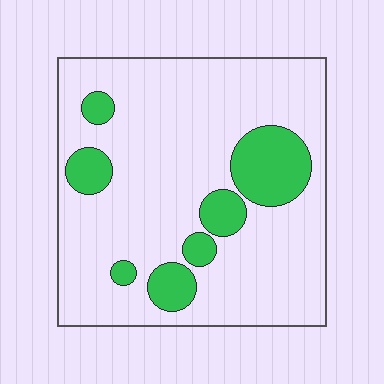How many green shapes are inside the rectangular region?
7.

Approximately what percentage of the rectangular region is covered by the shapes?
Approximately 20%.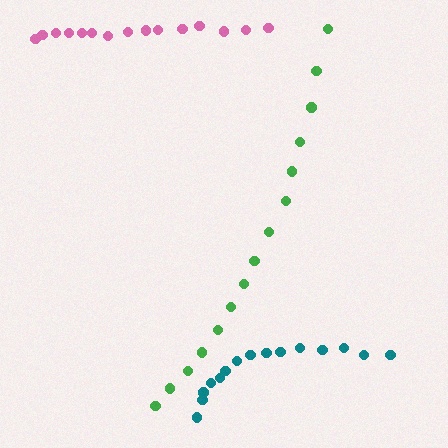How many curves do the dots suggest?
There are 3 distinct paths.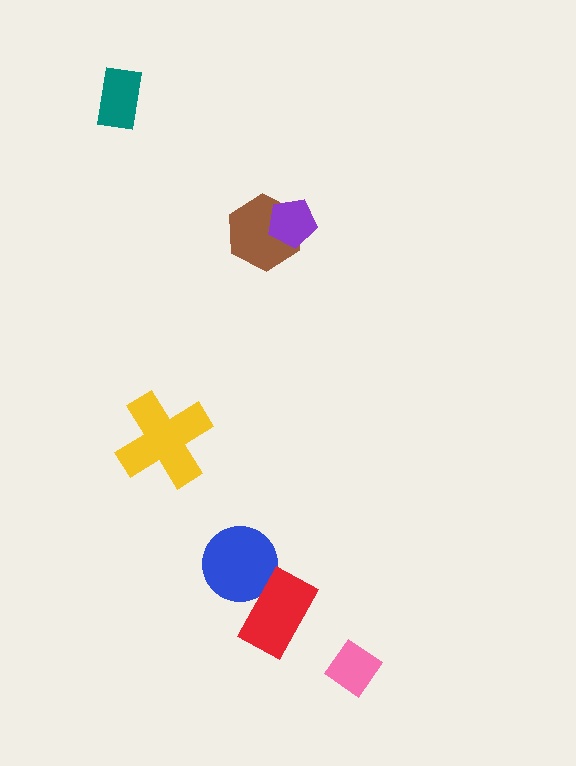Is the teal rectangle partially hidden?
No, no other shape covers it.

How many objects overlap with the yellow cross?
0 objects overlap with the yellow cross.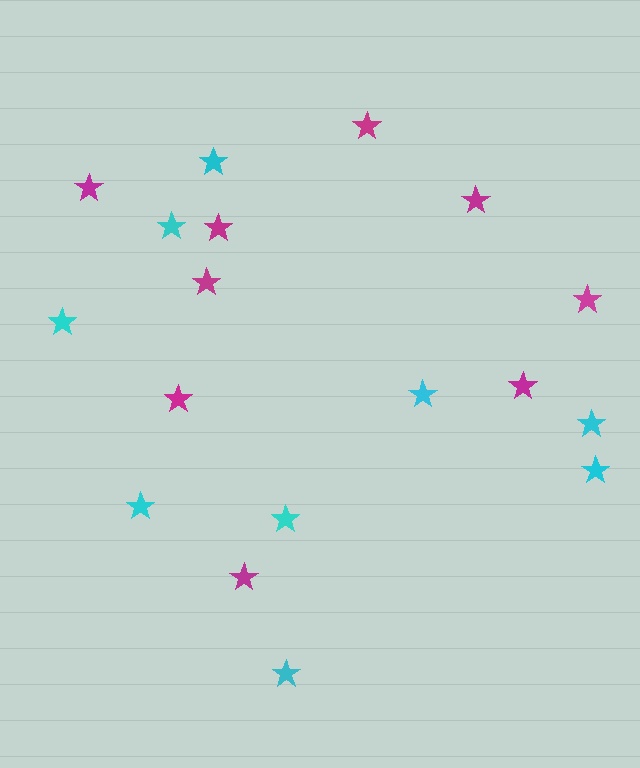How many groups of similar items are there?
There are 2 groups: one group of magenta stars (9) and one group of cyan stars (9).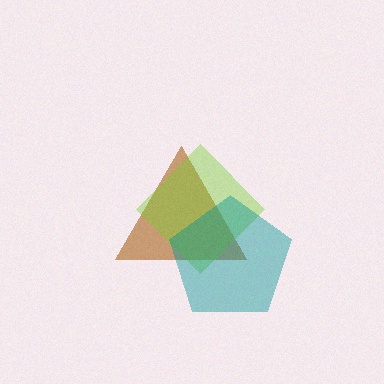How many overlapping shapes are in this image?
There are 3 overlapping shapes in the image.